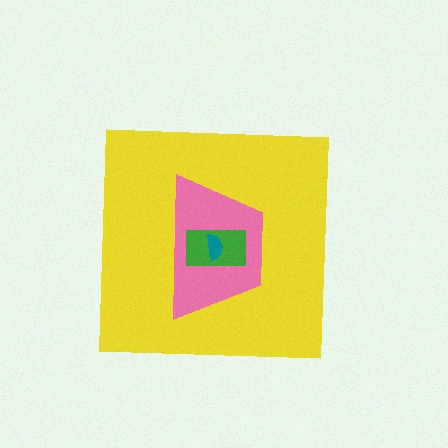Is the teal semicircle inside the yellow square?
Yes.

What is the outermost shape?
The yellow square.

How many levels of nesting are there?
4.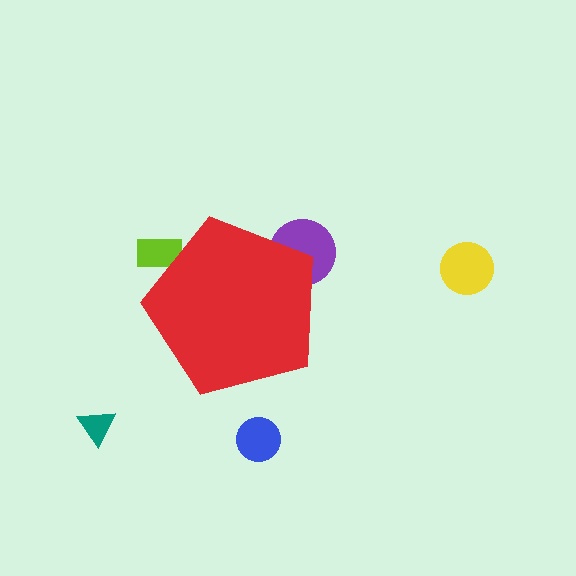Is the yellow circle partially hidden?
No, the yellow circle is fully visible.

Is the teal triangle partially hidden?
No, the teal triangle is fully visible.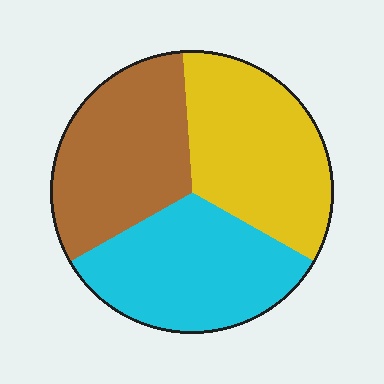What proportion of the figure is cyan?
Cyan takes up between a quarter and a half of the figure.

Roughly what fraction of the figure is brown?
Brown covers around 30% of the figure.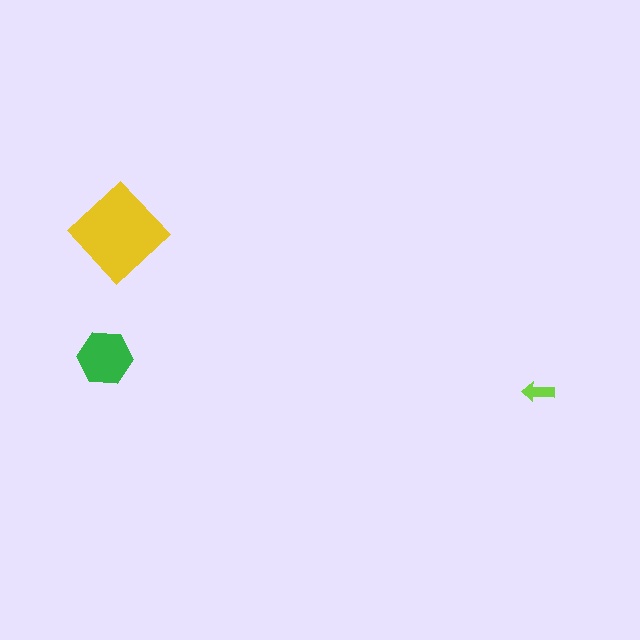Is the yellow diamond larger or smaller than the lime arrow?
Larger.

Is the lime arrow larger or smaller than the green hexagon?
Smaller.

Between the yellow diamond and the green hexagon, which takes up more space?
The yellow diamond.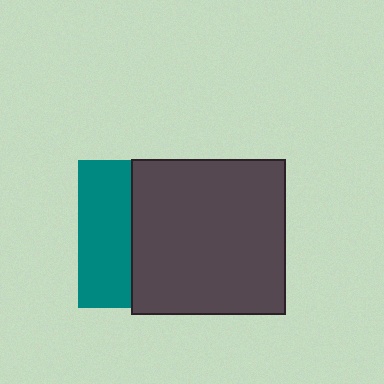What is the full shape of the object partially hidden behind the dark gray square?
The partially hidden object is a teal square.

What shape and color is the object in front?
The object in front is a dark gray square.